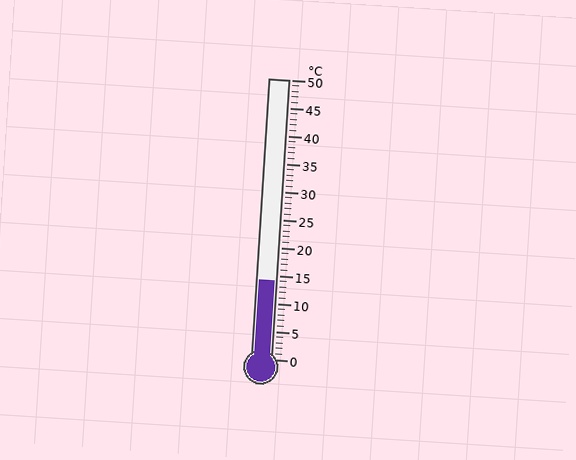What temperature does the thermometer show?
The thermometer shows approximately 14°C.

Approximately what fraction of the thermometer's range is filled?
The thermometer is filled to approximately 30% of its range.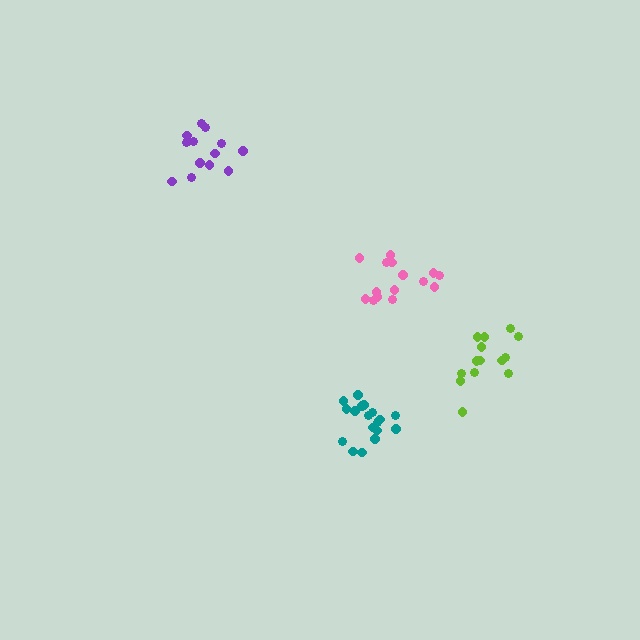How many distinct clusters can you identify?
There are 4 distinct clusters.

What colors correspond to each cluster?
The clusters are colored: pink, teal, lime, purple.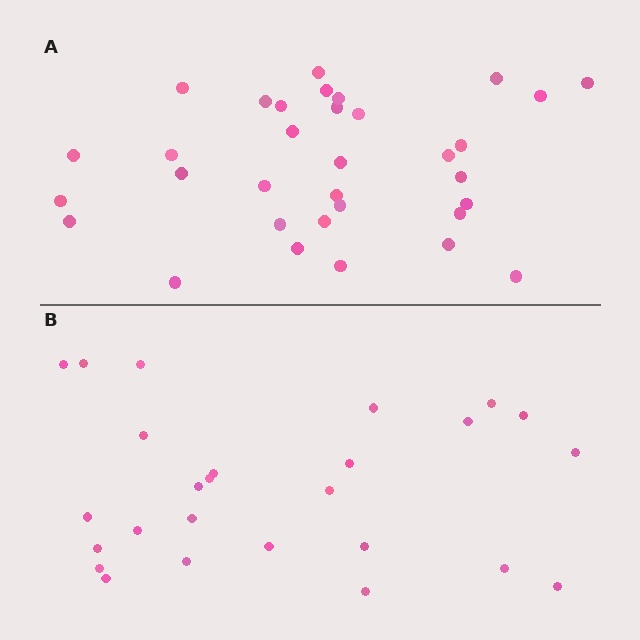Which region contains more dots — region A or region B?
Region A (the top region) has more dots.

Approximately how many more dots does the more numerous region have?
Region A has roughly 8 or so more dots than region B.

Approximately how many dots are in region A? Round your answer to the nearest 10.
About 30 dots. (The exact count is 33, which rounds to 30.)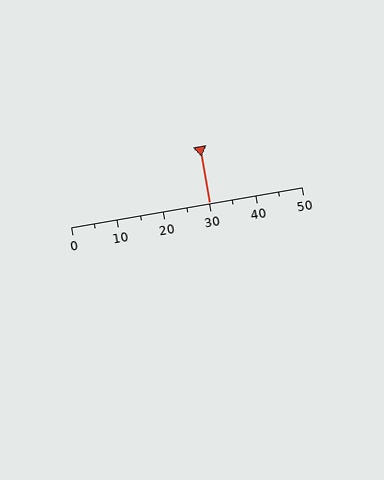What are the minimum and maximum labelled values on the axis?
The axis runs from 0 to 50.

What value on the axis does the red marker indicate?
The marker indicates approximately 30.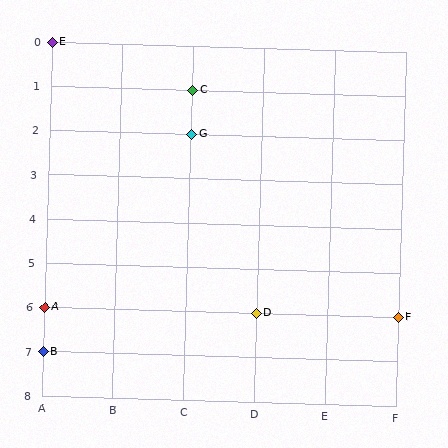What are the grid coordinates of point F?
Point F is at grid coordinates (F, 6).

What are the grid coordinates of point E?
Point E is at grid coordinates (A, 0).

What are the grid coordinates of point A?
Point A is at grid coordinates (A, 6).